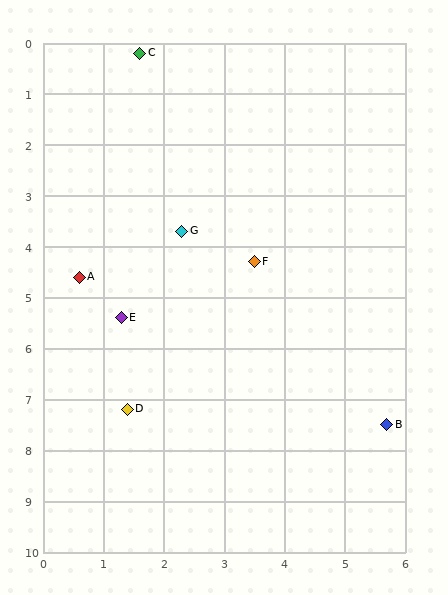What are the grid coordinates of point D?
Point D is at approximately (1.4, 7.2).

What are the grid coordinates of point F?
Point F is at approximately (3.5, 4.3).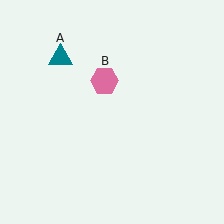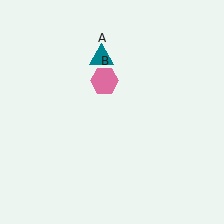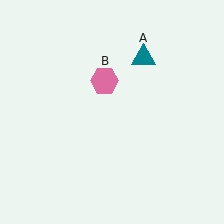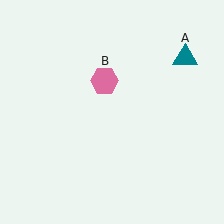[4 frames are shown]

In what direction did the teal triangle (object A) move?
The teal triangle (object A) moved right.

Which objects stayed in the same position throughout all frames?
Pink hexagon (object B) remained stationary.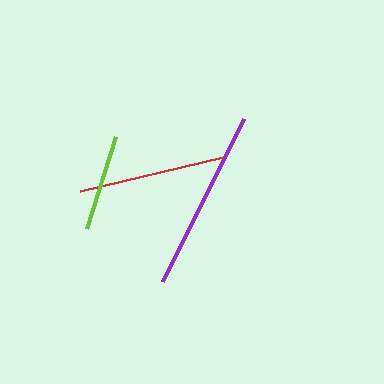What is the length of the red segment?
The red segment is approximately 148 pixels long.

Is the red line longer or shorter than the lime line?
The red line is longer than the lime line.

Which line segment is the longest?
The purple line is the longest at approximately 182 pixels.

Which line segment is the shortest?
The lime line is the shortest at approximately 97 pixels.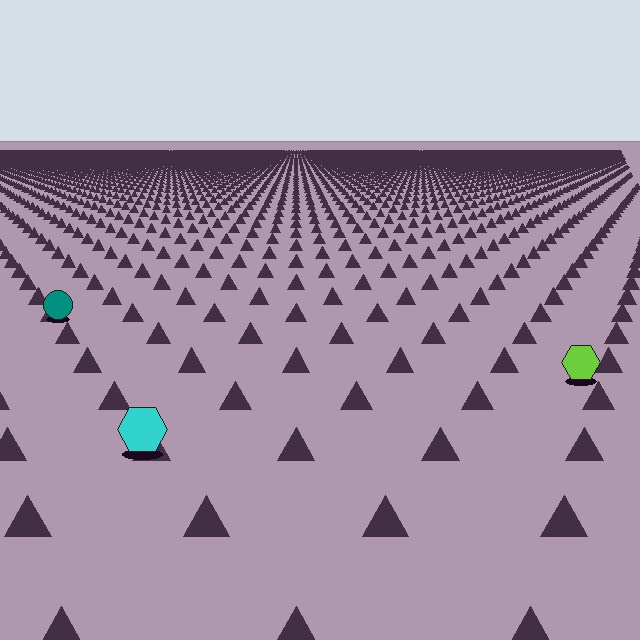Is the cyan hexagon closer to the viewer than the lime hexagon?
Yes. The cyan hexagon is closer — you can tell from the texture gradient: the ground texture is coarser near it.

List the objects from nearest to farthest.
From nearest to farthest: the cyan hexagon, the lime hexagon, the teal circle.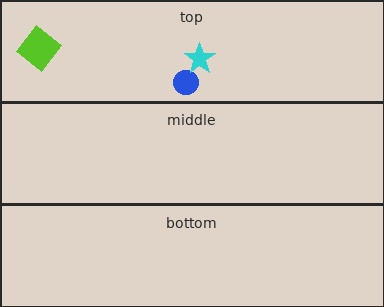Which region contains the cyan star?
The top region.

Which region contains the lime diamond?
The top region.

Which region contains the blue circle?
The top region.